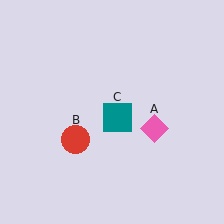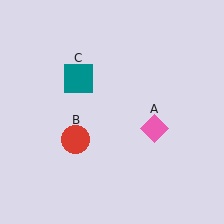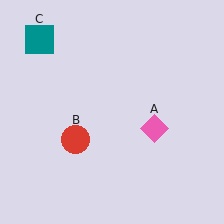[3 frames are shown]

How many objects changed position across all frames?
1 object changed position: teal square (object C).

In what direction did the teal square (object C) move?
The teal square (object C) moved up and to the left.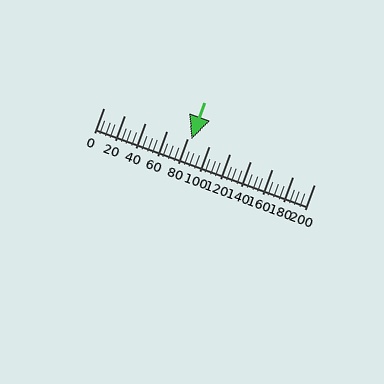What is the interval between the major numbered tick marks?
The major tick marks are spaced 20 units apart.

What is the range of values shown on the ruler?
The ruler shows values from 0 to 200.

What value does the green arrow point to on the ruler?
The green arrow points to approximately 83.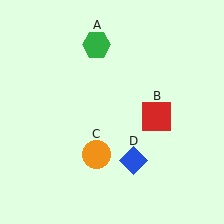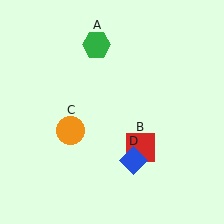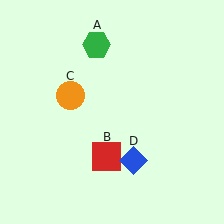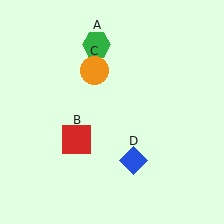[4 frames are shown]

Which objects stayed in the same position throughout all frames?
Green hexagon (object A) and blue diamond (object D) remained stationary.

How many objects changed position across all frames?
2 objects changed position: red square (object B), orange circle (object C).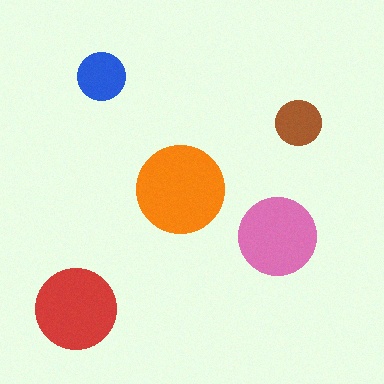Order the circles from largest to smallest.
the orange one, the red one, the pink one, the blue one, the brown one.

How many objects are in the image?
There are 5 objects in the image.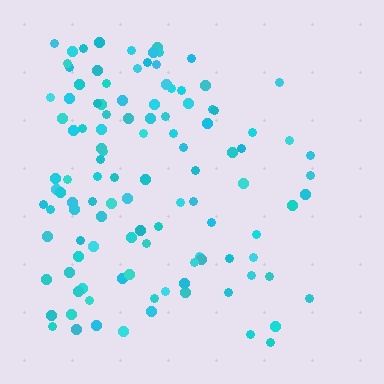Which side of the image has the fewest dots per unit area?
The right.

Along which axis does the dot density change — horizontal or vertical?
Horizontal.